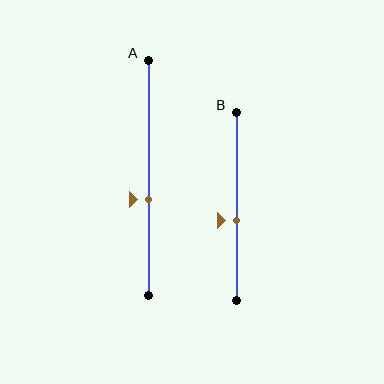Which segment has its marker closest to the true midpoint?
Segment B has its marker closest to the true midpoint.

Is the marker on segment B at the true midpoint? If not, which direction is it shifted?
No, the marker on segment B is shifted downward by about 8% of the segment length.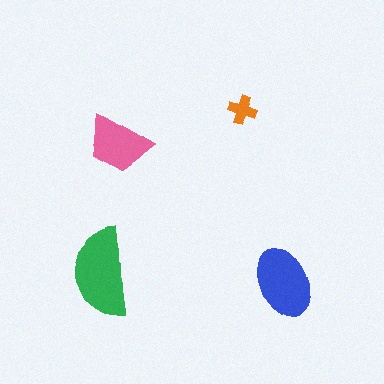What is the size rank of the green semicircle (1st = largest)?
1st.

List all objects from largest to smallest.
The green semicircle, the blue ellipse, the pink trapezoid, the orange cross.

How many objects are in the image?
There are 4 objects in the image.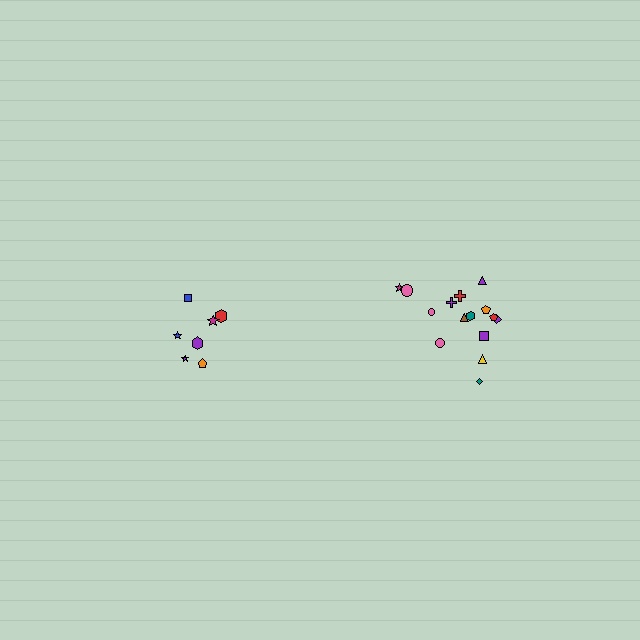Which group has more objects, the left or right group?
The right group.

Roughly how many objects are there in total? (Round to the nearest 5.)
Roughly 20 objects in total.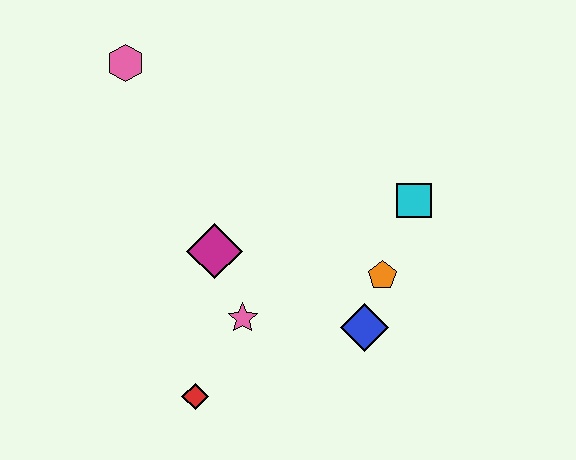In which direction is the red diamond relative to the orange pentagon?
The red diamond is to the left of the orange pentagon.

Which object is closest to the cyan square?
The orange pentagon is closest to the cyan square.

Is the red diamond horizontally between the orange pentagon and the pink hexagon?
Yes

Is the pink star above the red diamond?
Yes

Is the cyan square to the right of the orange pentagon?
Yes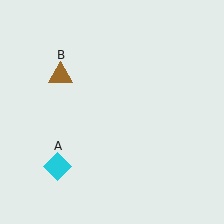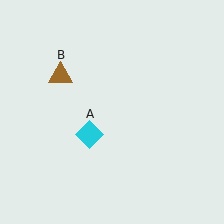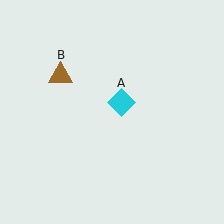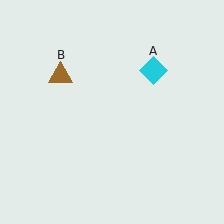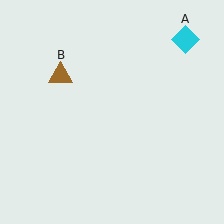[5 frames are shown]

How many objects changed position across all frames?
1 object changed position: cyan diamond (object A).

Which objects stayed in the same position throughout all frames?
Brown triangle (object B) remained stationary.